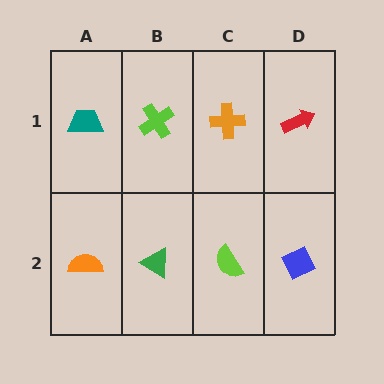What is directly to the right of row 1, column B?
An orange cross.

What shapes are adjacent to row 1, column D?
A blue diamond (row 2, column D), an orange cross (row 1, column C).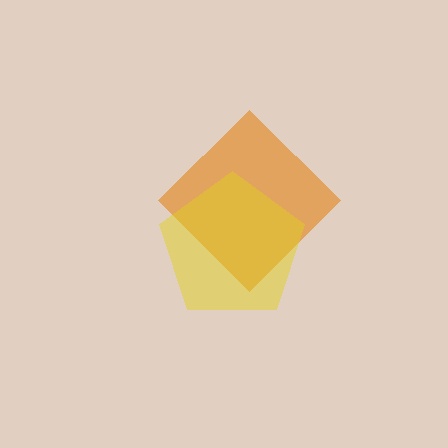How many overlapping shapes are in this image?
There are 2 overlapping shapes in the image.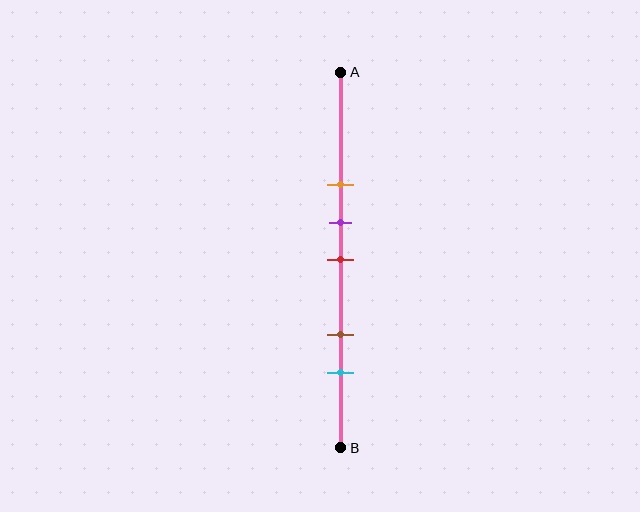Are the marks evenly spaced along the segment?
No, the marks are not evenly spaced.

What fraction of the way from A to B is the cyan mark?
The cyan mark is approximately 80% (0.8) of the way from A to B.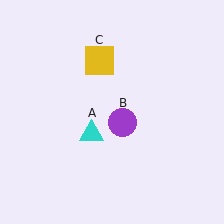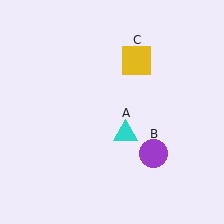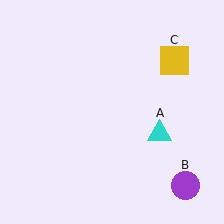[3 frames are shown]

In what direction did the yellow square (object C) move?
The yellow square (object C) moved right.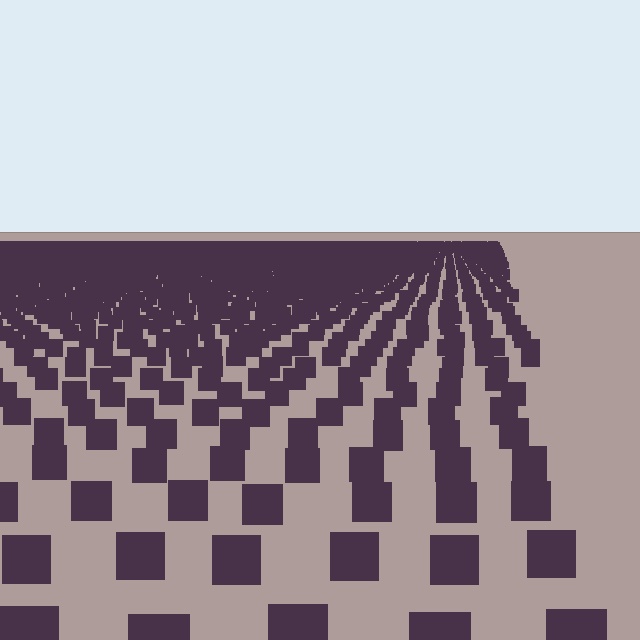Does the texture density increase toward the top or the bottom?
Density increases toward the top.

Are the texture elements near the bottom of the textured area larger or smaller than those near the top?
Larger. Near the bottom, elements are closer to the viewer and appear at a bigger on-screen size.